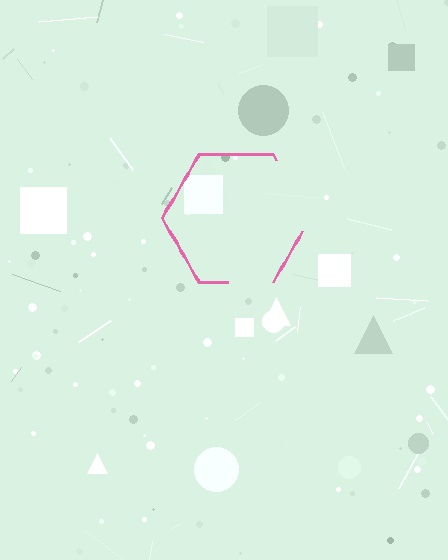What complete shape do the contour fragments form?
The contour fragments form a hexagon.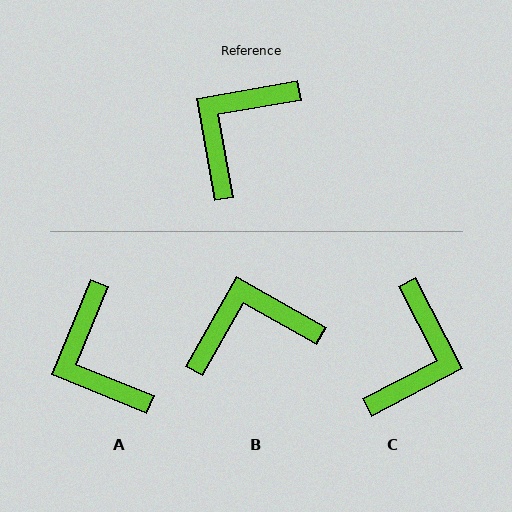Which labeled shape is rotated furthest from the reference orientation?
C, about 163 degrees away.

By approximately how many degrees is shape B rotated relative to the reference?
Approximately 40 degrees clockwise.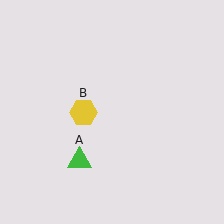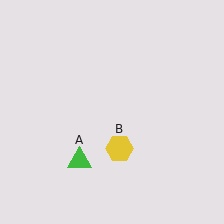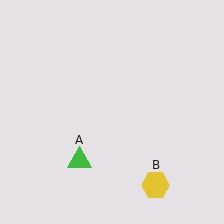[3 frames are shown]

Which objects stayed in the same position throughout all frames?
Green triangle (object A) remained stationary.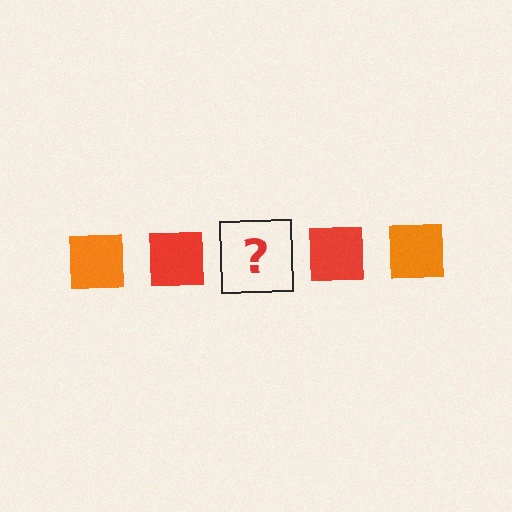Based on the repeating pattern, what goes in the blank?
The blank should be an orange square.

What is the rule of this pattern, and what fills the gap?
The rule is that the pattern cycles through orange, red squares. The gap should be filled with an orange square.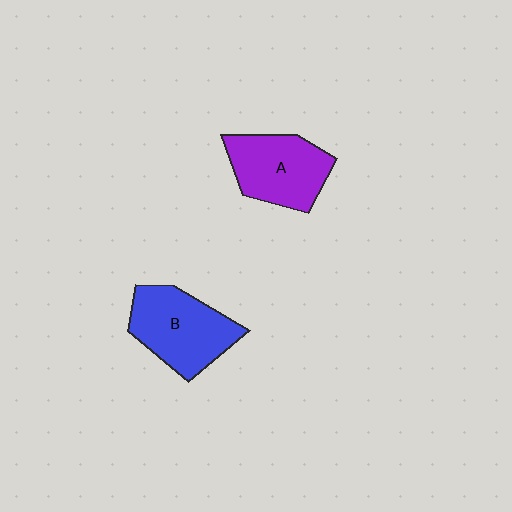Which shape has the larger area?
Shape B (blue).